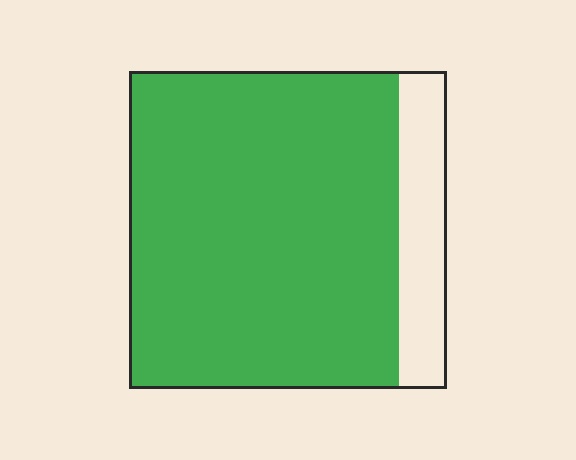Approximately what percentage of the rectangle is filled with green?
Approximately 85%.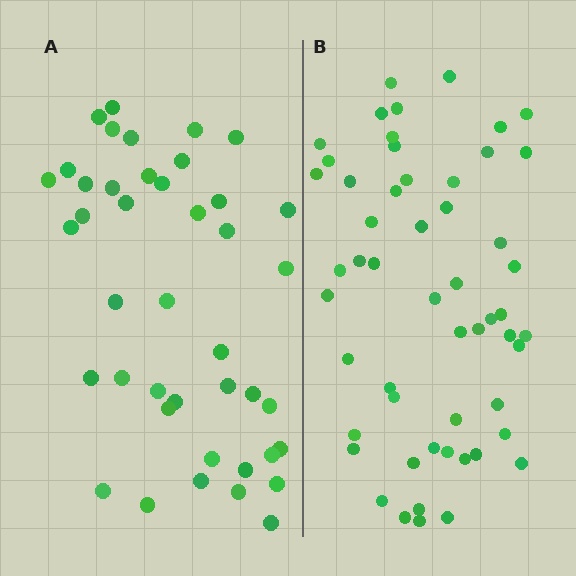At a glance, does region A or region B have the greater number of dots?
Region B (the right region) has more dots.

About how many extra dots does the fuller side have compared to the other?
Region B has roughly 12 or so more dots than region A.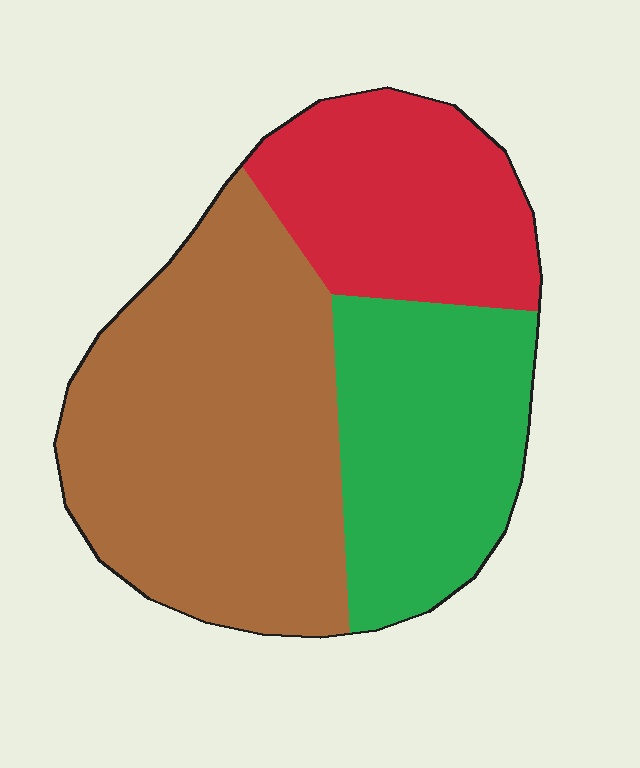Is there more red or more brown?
Brown.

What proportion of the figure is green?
Green takes up about one quarter (1/4) of the figure.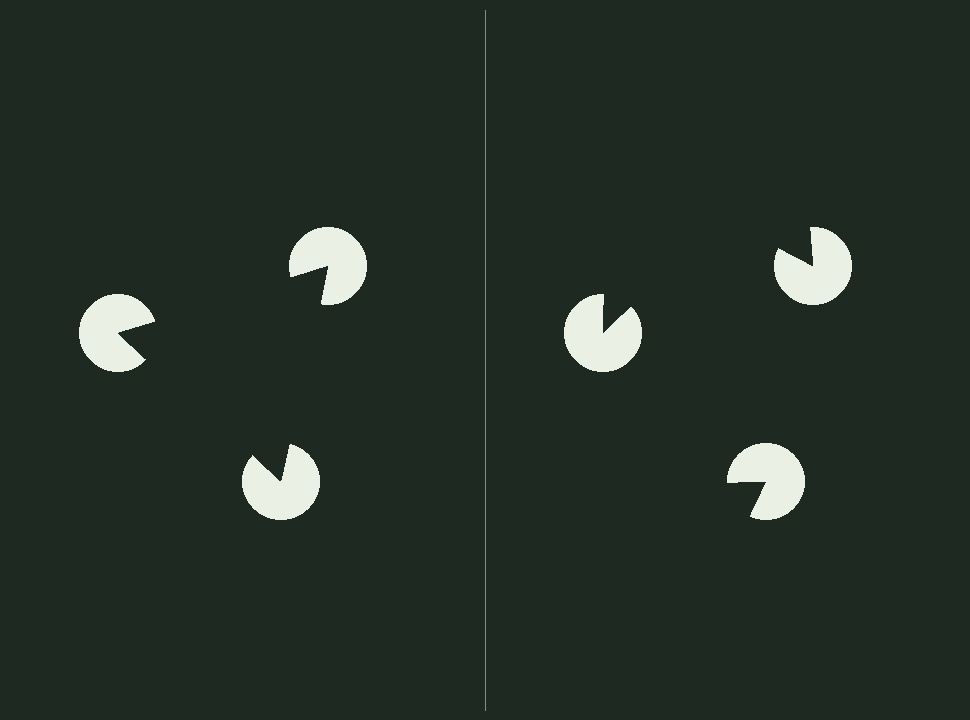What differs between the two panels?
The pac-man discs are positioned identically on both sides; only the wedge orientations differ. On the left they align to a triangle; on the right they are misaligned.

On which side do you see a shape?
An illusory triangle appears on the left side. On the right side the wedge cuts are rotated, so no coherent shape forms.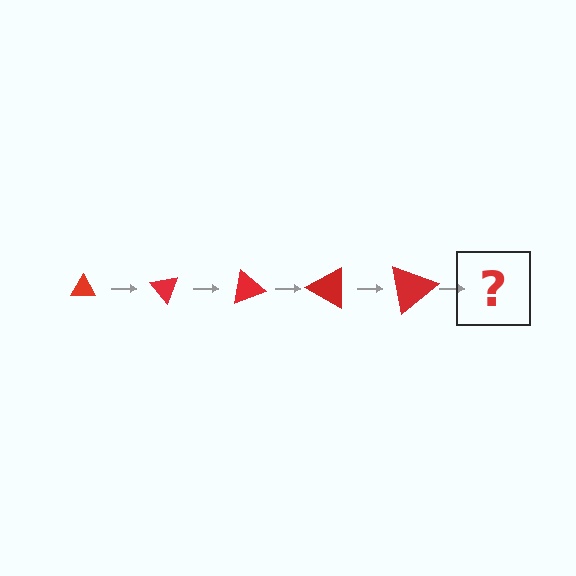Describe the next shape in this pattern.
It should be a triangle, larger than the previous one and rotated 250 degrees from the start.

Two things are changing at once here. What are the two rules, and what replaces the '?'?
The two rules are that the triangle grows larger each step and it rotates 50 degrees each step. The '?' should be a triangle, larger than the previous one and rotated 250 degrees from the start.